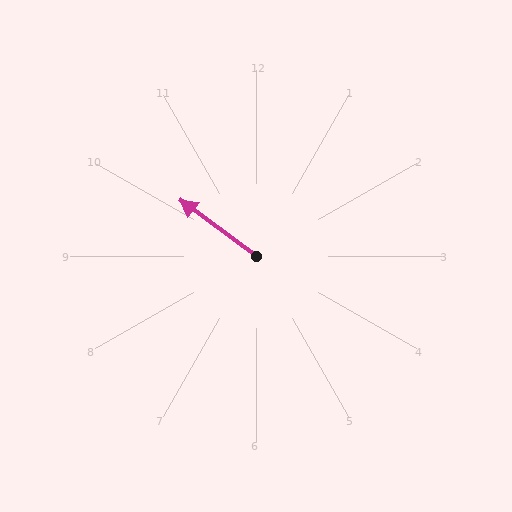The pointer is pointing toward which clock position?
Roughly 10 o'clock.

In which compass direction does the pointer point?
Northwest.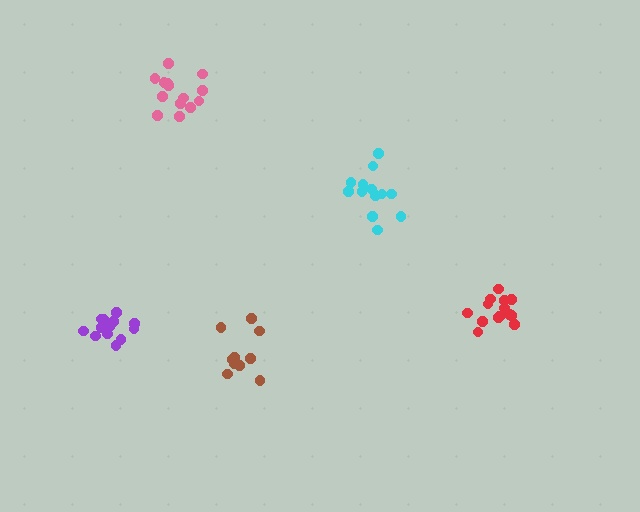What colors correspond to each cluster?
The clusters are colored: red, brown, pink, purple, cyan.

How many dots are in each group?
Group 1: 14 dots, Group 2: 11 dots, Group 3: 14 dots, Group 4: 13 dots, Group 5: 13 dots (65 total).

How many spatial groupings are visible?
There are 5 spatial groupings.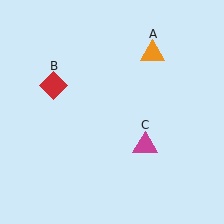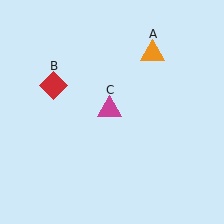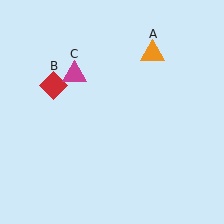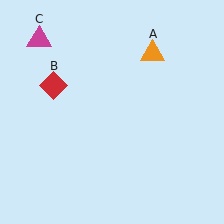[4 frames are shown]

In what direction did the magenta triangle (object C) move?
The magenta triangle (object C) moved up and to the left.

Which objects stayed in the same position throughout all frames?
Orange triangle (object A) and red diamond (object B) remained stationary.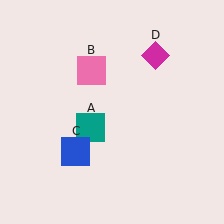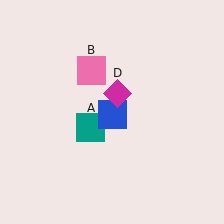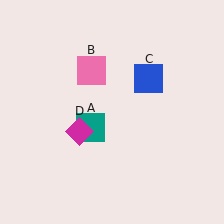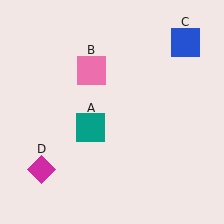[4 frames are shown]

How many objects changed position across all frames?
2 objects changed position: blue square (object C), magenta diamond (object D).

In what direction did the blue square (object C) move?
The blue square (object C) moved up and to the right.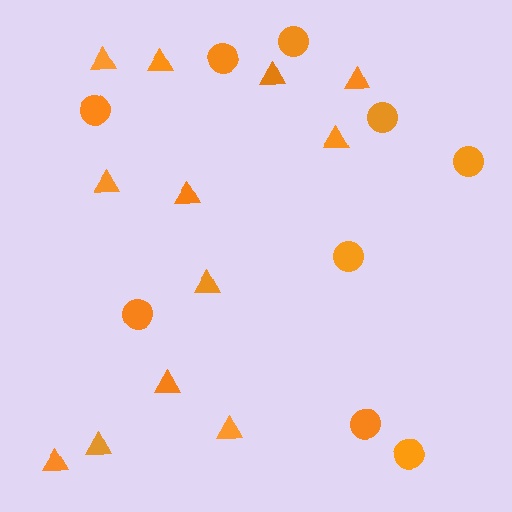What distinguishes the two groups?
There are 2 groups: one group of triangles (12) and one group of circles (9).